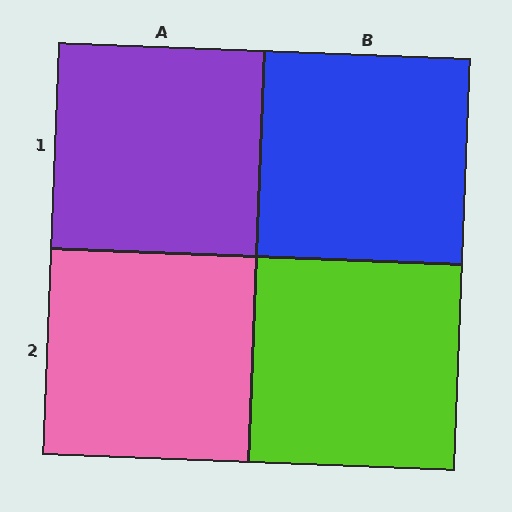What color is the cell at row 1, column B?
Blue.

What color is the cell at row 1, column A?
Purple.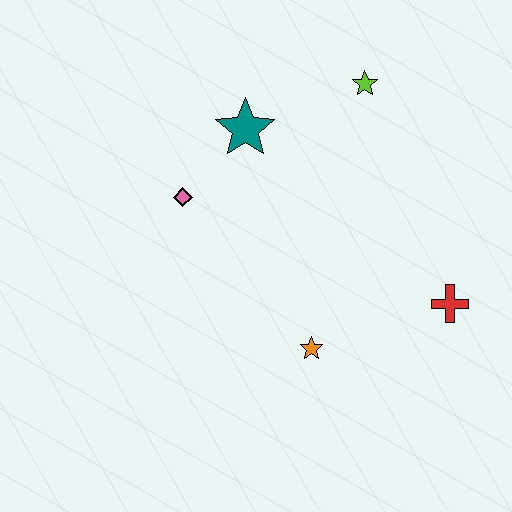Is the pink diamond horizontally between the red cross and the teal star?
No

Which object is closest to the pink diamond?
The teal star is closest to the pink diamond.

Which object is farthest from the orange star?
The lime star is farthest from the orange star.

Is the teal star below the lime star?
Yes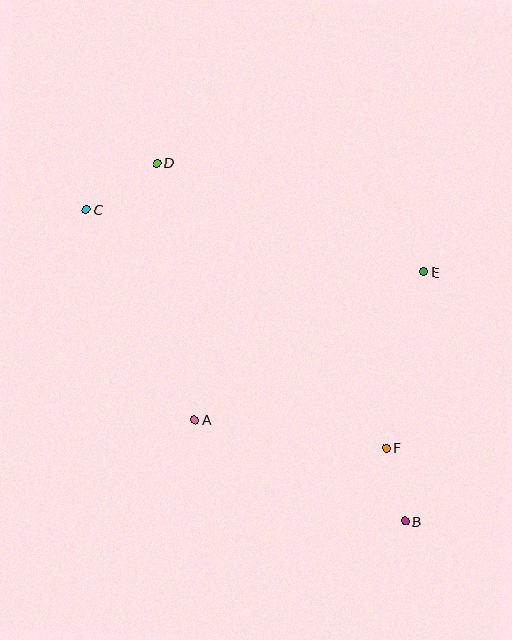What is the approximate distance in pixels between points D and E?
The distance between D and E is approximately 289 pixels.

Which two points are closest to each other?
Points B and F are closest to each other.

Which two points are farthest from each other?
Points B and C are farthest from each other.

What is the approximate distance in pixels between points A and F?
The distance between A and F is approximately 194 pixels.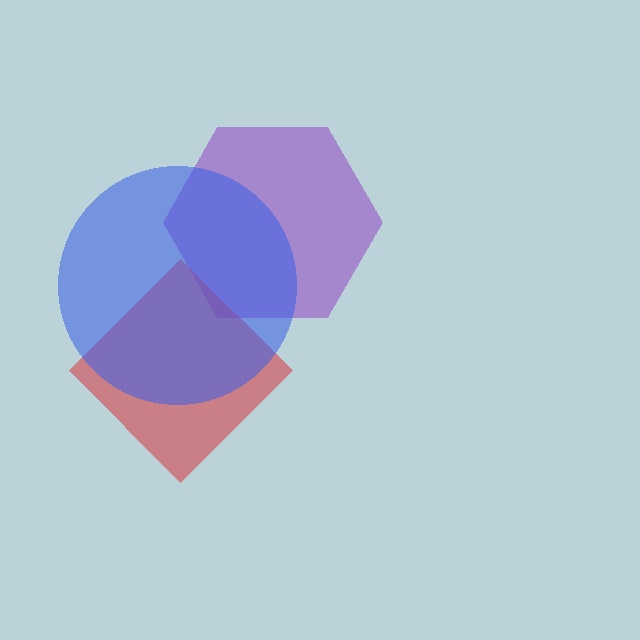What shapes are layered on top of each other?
The layered shapes are: a purple hexagon, a red diamond, a blue circle.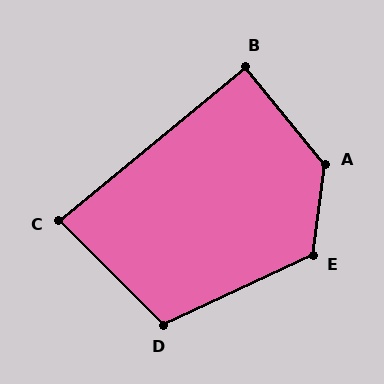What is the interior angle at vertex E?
Approximately 123 degrees (obtuse).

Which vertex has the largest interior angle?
A, at approximately 133 degrees.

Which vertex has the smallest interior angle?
C, at approximately 85 degrees.